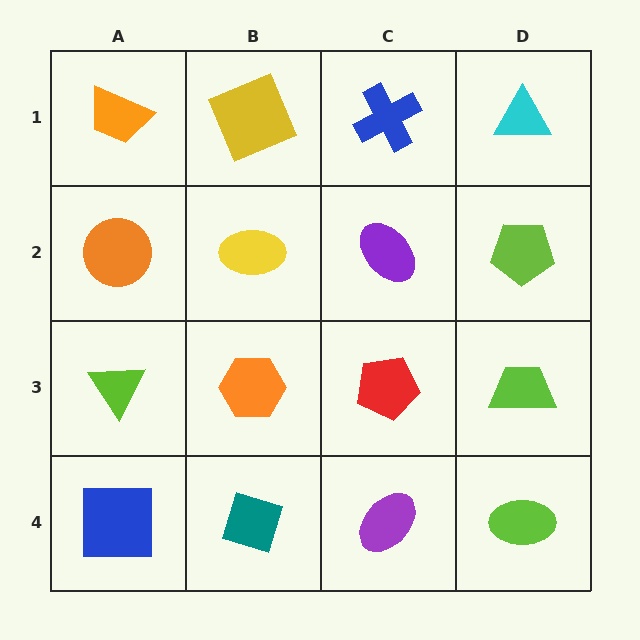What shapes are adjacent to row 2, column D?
A cyan triangle (row 1, column D), a lime trapezoid (row 3, column D), a purple ellipse (row 2, column C).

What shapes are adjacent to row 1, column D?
A lime pentagon (row 2, column D), a blue cross (row 1, column C).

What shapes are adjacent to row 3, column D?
A lime pentagon (row 2, column D), a lime ellipse (row 4, column D), a red pentagon (row 3, column C).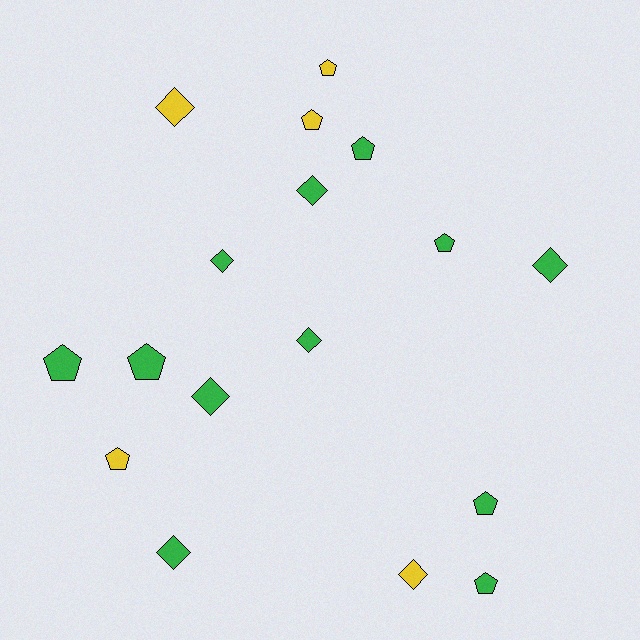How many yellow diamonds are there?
There are 2 yellow diamonds.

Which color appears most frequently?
Green, with 12 objects.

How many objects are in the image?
There are 17 objects.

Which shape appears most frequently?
Pentagon, with 9 objects.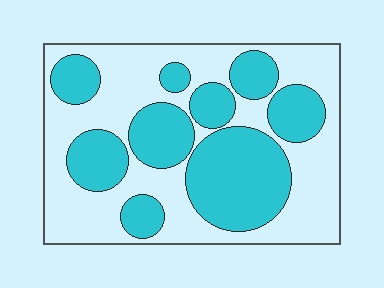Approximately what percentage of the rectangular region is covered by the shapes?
Approximately 45%.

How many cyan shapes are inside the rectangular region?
9.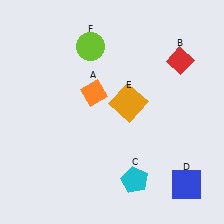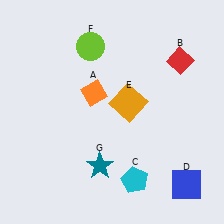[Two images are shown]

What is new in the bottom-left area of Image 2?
A teal star (G) was added in the bottom-left area of Image 2.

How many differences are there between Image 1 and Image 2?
There is 1 difference between the two images.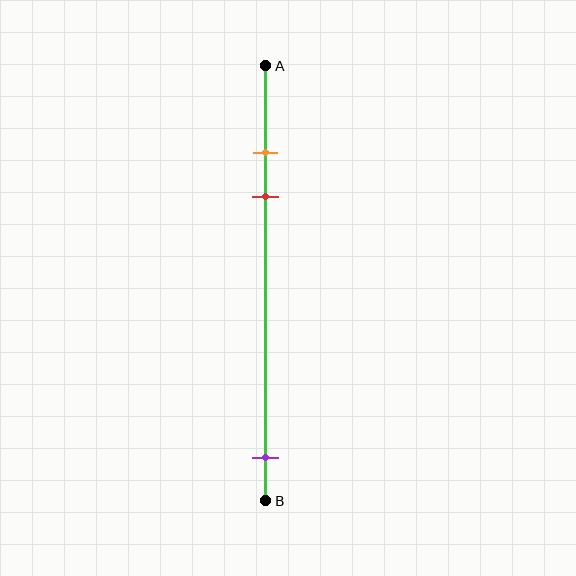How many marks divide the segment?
There are 3 marks dividing the segment.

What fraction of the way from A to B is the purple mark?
The purple mark is approximately 90% (0.9) of the way from A to B.